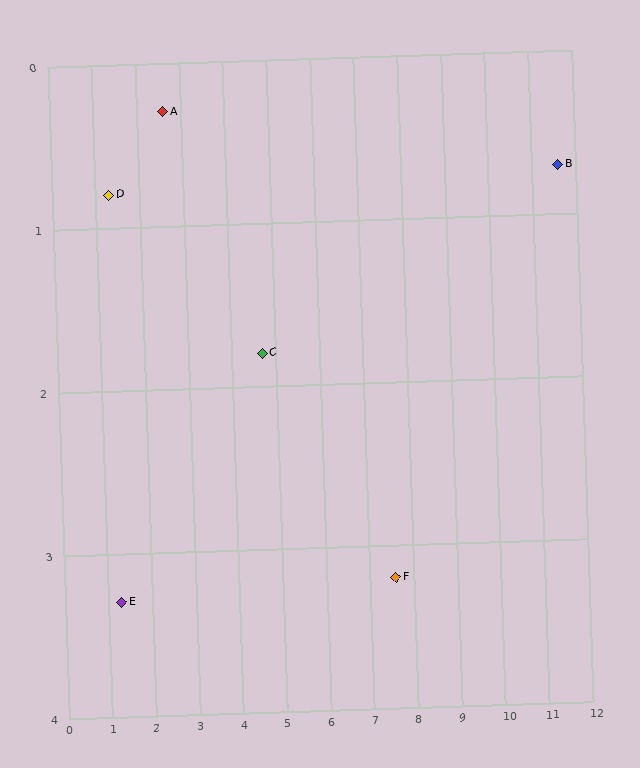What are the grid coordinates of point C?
Point C is at approximately (4.7, 1.8).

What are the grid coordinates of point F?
Point F is at approximately (7.6, 3.2).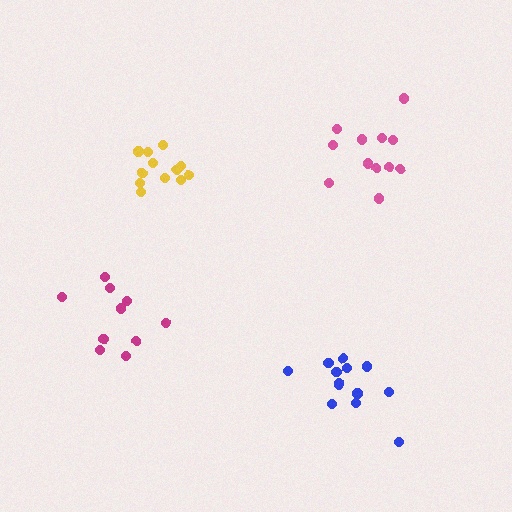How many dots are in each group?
Group 1: 10 dots, Group 2: 13 dots, Group 3: 12 dots, Group 4: 12 dots (47 total).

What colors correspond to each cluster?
The clusters are colored: magenta, blue, pink, yellow.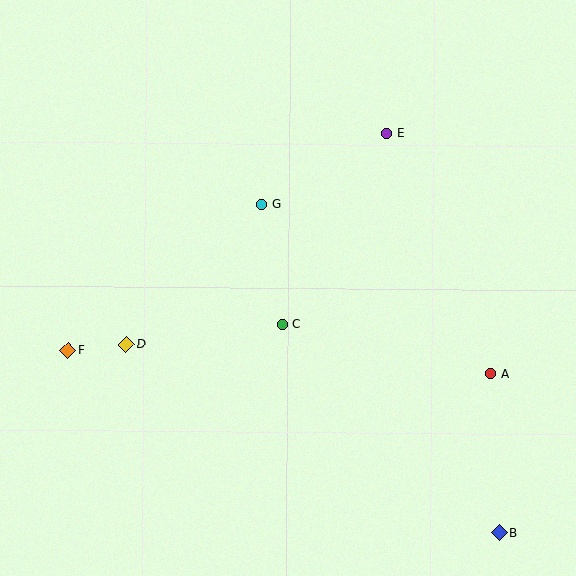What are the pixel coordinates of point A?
Point A is at (491, 374).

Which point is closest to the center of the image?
Point C at (282, 324) is closest to the center.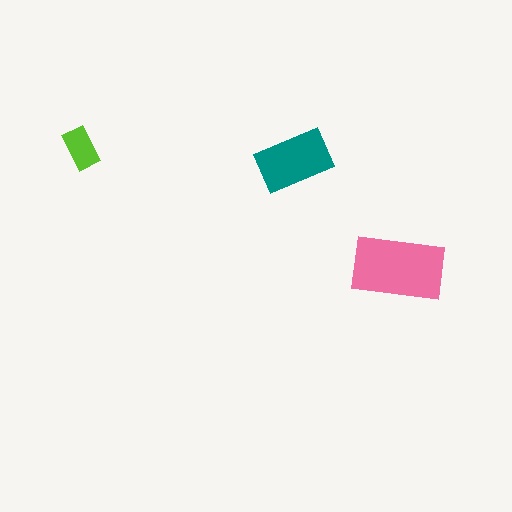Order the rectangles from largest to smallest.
the pink one, the teal one, the lime one.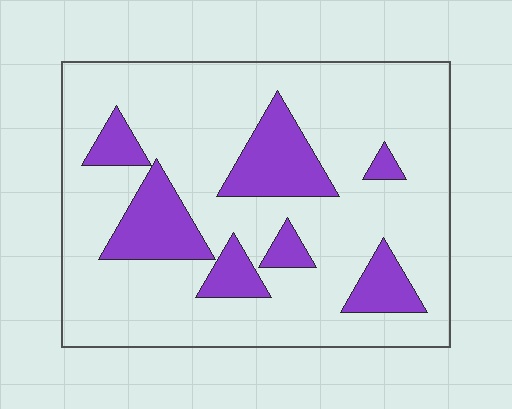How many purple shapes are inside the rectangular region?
7.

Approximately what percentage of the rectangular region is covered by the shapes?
Approximately 20%.